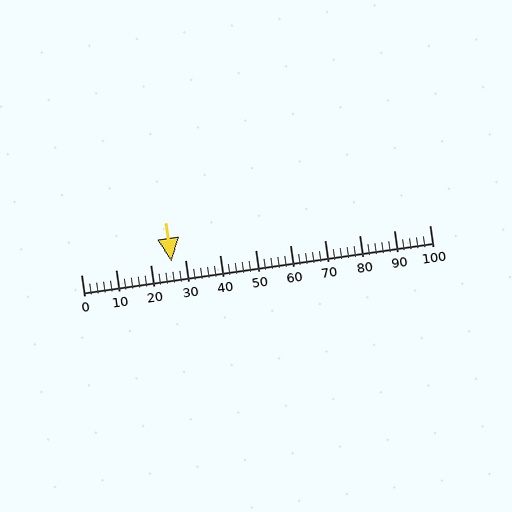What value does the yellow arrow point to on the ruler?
The yellow arrow points to approximately 26.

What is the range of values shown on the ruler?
The ruler shows values from 0 to 100.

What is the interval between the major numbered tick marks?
The major tick marks are spaced 10 units apart.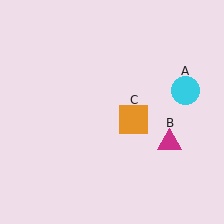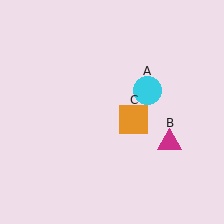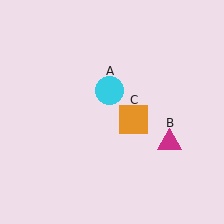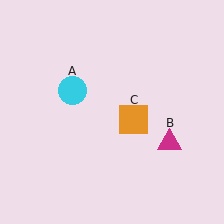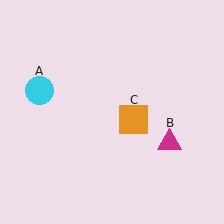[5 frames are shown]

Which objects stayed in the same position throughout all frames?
Magenta triangle (object B) and orange square (object C) remained stationary.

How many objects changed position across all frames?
1 object changed position: cyan circle (object A).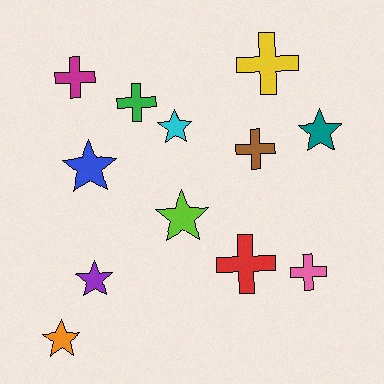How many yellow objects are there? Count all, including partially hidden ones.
There is 1 yellow object.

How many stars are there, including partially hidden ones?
There are 6 stars.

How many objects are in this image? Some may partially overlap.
There are 12 objects.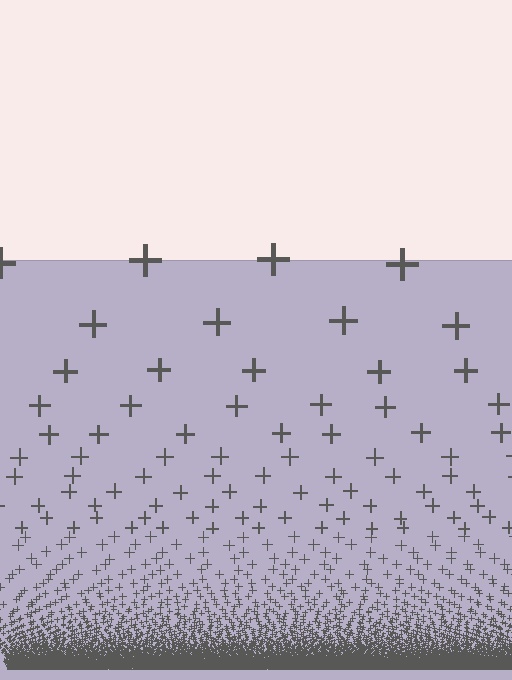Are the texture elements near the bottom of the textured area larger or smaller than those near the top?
Smaller. The gradient is inverted — elements near the bottom are smaller and denser.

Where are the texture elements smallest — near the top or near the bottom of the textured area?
Near the bottom.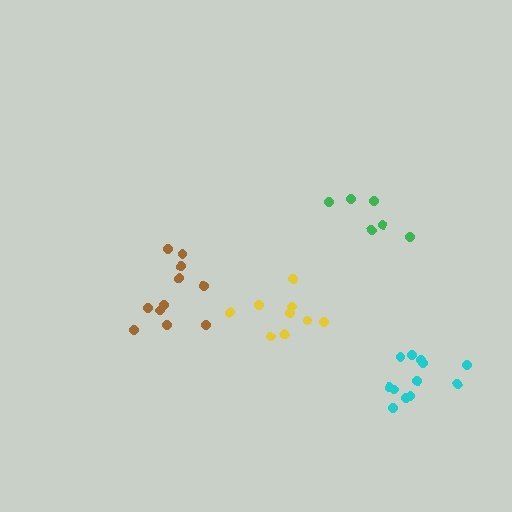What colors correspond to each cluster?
The clusters are colored: yellow, cyan, green, brown.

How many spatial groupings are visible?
There are 4 spatial groupings.